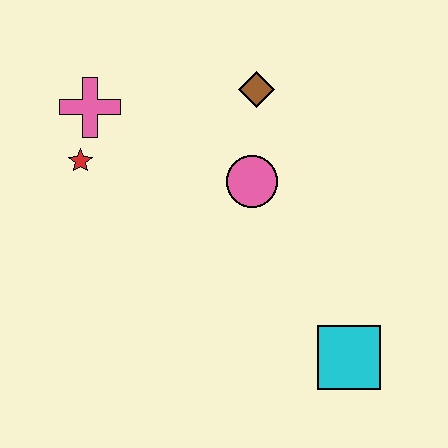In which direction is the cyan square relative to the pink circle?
The cyan square is below the pink circle.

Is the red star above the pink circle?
Yes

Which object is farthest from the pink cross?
The cyan square is farthest from the pink cross.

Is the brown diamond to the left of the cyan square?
Yes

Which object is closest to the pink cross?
The red star is closest to the pink cross.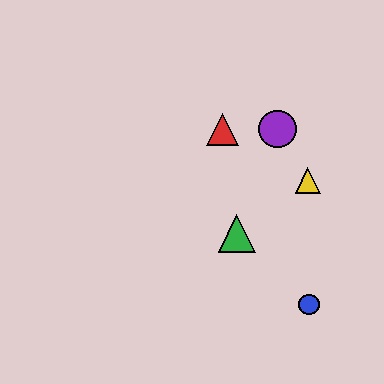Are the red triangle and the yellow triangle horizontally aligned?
No, the red triangle is at y≈129 and the yellow triangle is at y≈180.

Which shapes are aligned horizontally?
The red triangle, the purple circle are aligned horizontally.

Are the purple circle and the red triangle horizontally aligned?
Yes, both are at y≈129.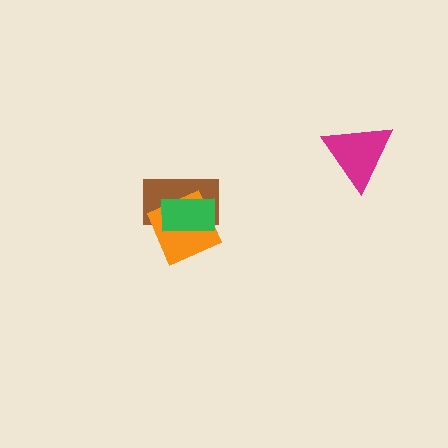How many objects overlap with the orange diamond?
2 objects overlap with the orange diamond.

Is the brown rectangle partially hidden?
Yes, it is partially covered by another shape.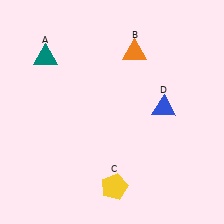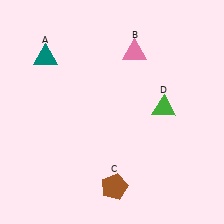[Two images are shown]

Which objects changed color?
B changed from orange to pink. C changed from yellow to brown. D changed from blue to green.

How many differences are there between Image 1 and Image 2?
There are 3 differences between the two images.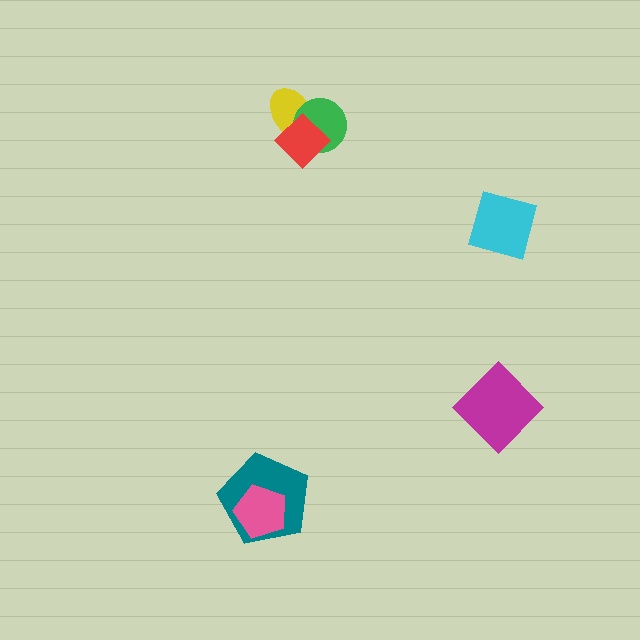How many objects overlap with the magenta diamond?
0 objects overlap with the magenta diamond.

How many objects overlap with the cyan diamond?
0 objects overlap with the cyan diamond.